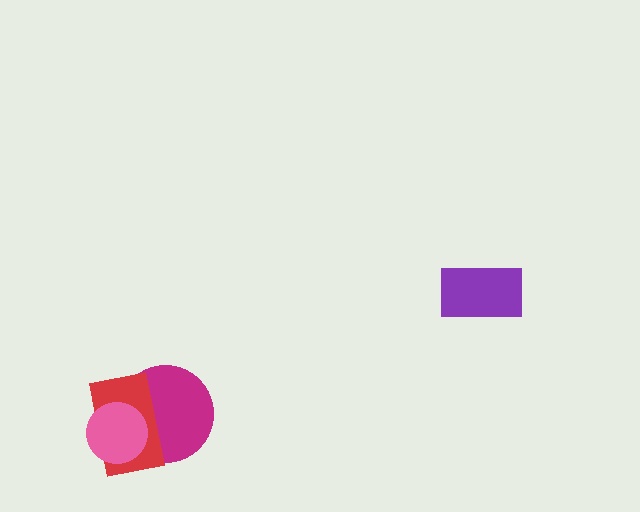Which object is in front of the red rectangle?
The pink circle is in front of the red rectangle.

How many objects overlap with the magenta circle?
2 objects overlap with the magenta circle.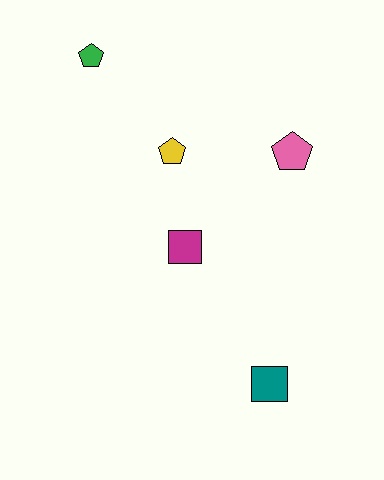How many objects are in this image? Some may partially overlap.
There are 5 objects.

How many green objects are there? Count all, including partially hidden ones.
There is 1 green object.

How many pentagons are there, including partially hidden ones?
There are 3 pentagons.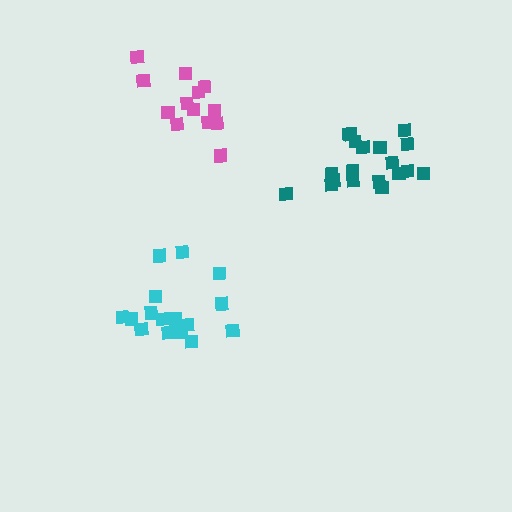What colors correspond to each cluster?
The clusters are colored: pink, teal, cyan.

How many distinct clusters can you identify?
There are 3 distinct clusters.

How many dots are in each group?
Group 1: 13 dots, Group 2: 19 dots, Group 3: 17 dots (49 total).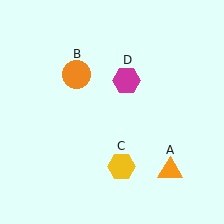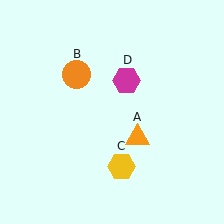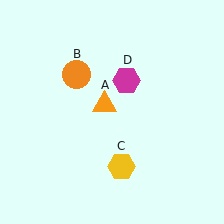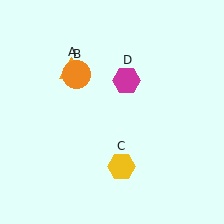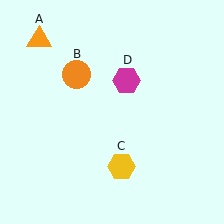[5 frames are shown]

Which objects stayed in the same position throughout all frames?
Orange circle (object B) and yellow hexagon (object C) and magenta hexagon (object D) remained stationary.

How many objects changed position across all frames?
1 object changed position: orange triangle (object A).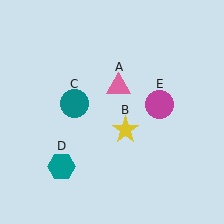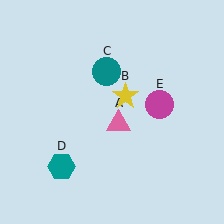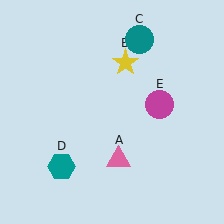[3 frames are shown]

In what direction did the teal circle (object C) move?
The teal circle (object C) moved up and to the right.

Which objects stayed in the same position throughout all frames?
Teal hexagon (object D) and magenta circle (object E) remained stationary.